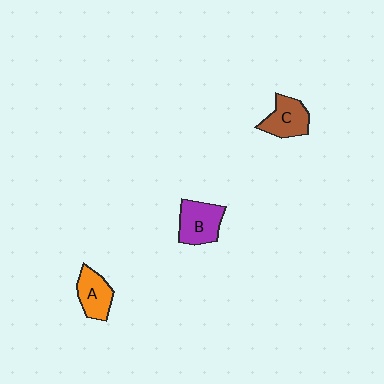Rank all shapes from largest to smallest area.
From largest to smallest: B (purple), C (brown), A (orange).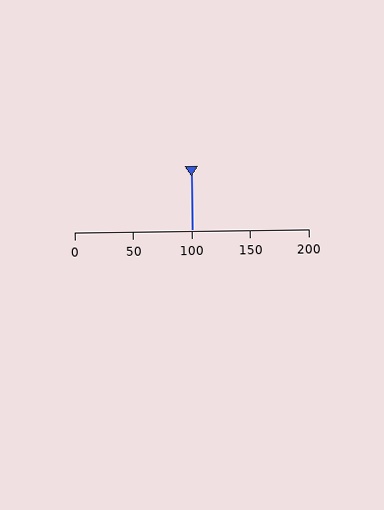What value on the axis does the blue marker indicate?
The marker indicates approximately 100.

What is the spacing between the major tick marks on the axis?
The major ticks are spaced 50 apart.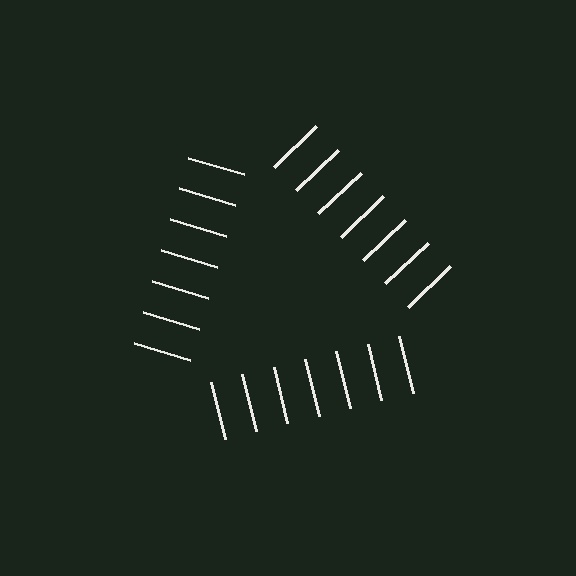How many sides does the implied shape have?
3 sides — the line-ends trace a triangle.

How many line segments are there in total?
21 — 7 along each of the 3 edges.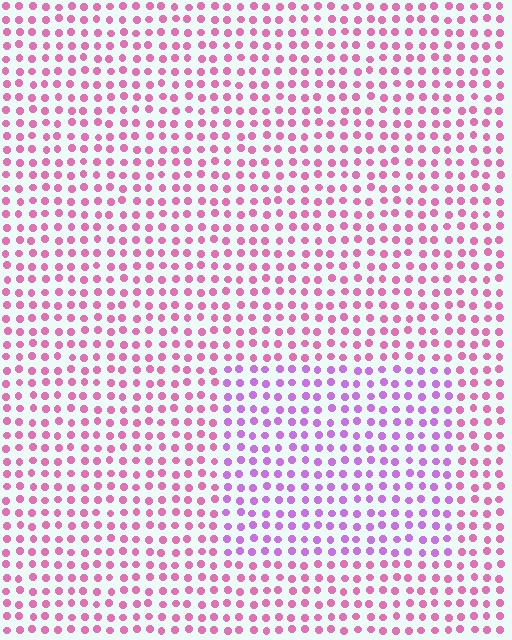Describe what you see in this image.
The image is filled with small pink elements in a uniform arrangement. A rectangle-shaped region is visible where the elements are tinted to a slightly different hue, forming a subtle color boundary.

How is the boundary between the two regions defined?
The boundary is defined purely by a slight shift in hue (about 38 degrees). Spacing, size, and orientation are identical on both sides.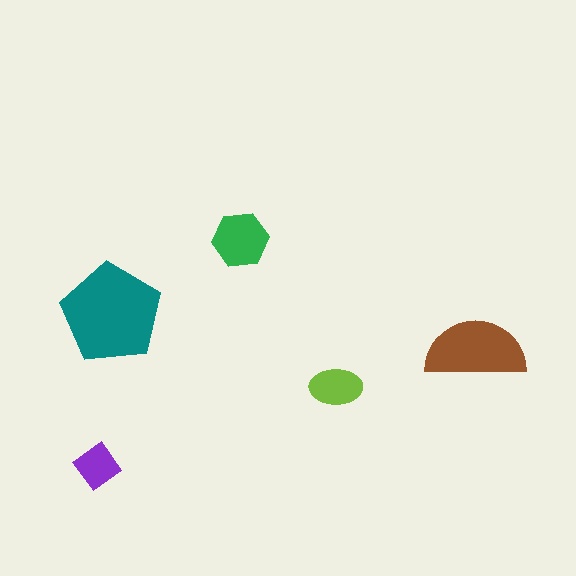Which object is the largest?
The teal pentagon.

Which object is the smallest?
The purple diamond.